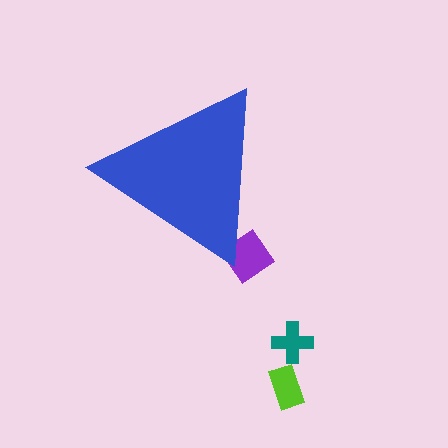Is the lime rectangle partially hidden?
No, the lime rectangle is fully visible.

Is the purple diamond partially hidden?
Yes, the purple diamond is partially hidden behind the blue triangle.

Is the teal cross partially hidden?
No, the teal cross is fully visible.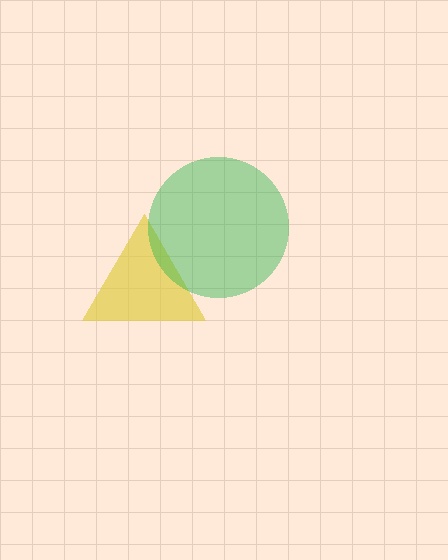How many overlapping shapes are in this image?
There are 2 overlapping shapes in the image.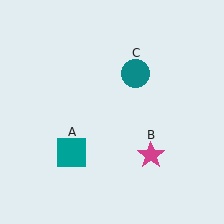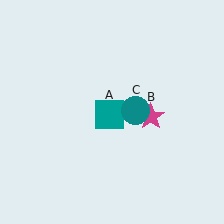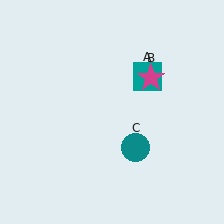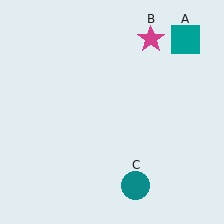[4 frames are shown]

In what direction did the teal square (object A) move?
The teal square (object A) moved up and to the right.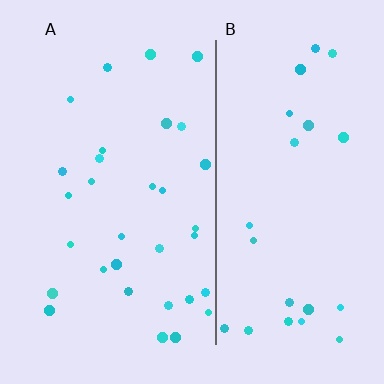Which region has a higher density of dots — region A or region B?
A (the left).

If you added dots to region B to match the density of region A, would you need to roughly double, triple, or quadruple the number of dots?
Approximately double.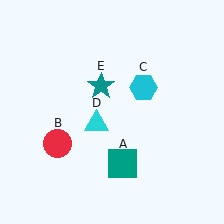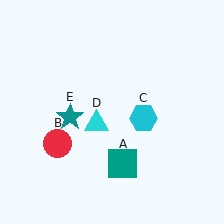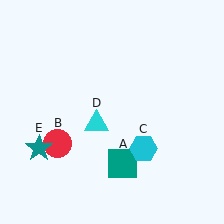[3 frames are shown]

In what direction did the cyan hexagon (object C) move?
The cyan hexagon (object C) moved down.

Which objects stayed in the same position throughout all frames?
Teal square (object A) and red circle (object B) and cyan triangle (object D) remained stationary.